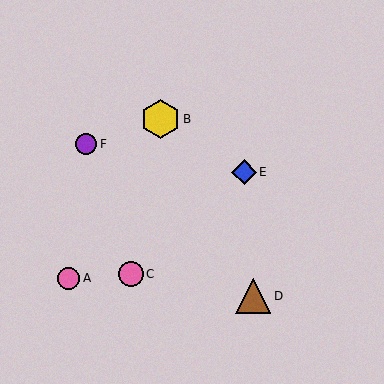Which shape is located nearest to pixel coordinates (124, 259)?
The pink circle (labeled C) at (131, 274) is nearest to that location.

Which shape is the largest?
The yellow hexagon (labeled B) is the largest.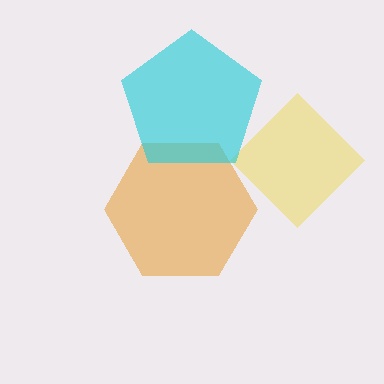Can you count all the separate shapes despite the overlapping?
Yes, there are 3 separate shapes.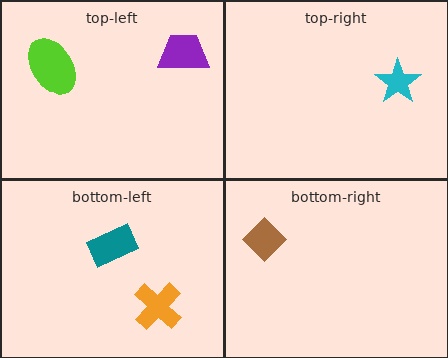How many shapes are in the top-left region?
2.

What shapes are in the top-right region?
The cyan star.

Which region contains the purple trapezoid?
The top-left region.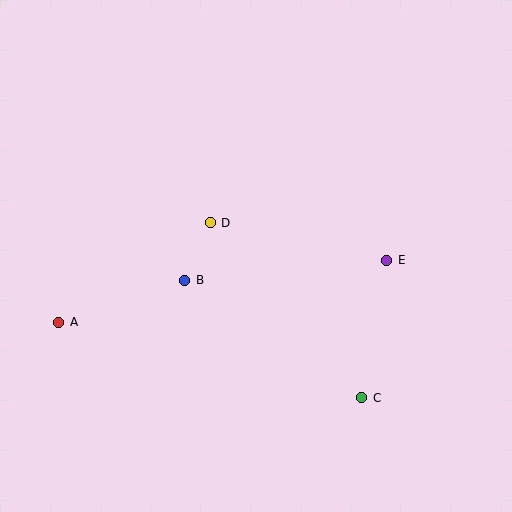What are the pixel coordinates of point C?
Point C is at (362, 398).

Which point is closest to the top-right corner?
Point E is closest to the top-right corner.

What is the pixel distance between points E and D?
The distance between E and D is 181 pixels.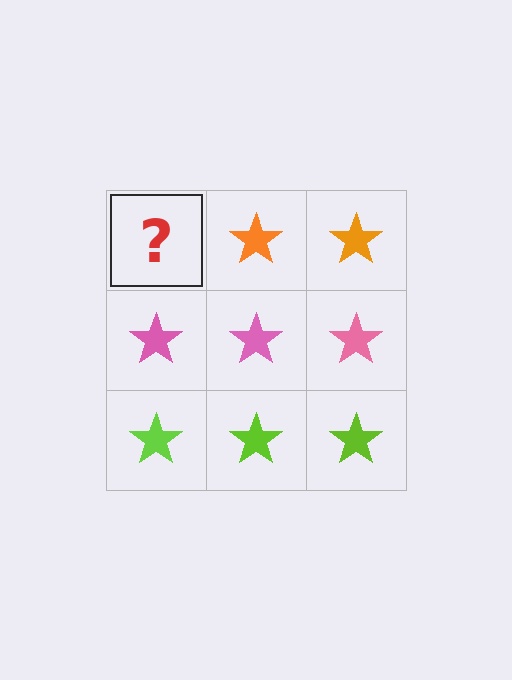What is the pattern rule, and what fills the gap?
The rule is that each row has a consistent color. The gap should be filled with an orange star.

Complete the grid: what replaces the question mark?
The question mark should be replaced with an orange star.